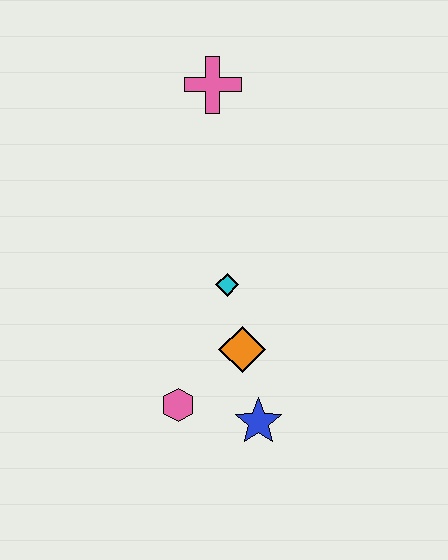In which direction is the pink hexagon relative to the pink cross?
The pink hexagon is below the pink cross.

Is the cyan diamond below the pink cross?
Yes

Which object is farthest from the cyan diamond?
The pink cross is farthest from the cyan diamond.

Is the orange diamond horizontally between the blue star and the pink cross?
Yes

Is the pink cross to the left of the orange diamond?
Yes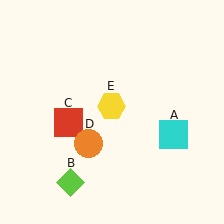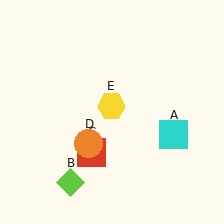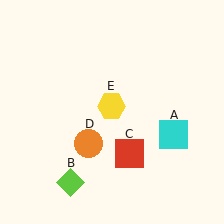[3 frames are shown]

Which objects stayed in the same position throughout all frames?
Cyan square (object A) and lime diamond (object B) and orange circle (object D) and yellow hexagon (object E) remained stationary.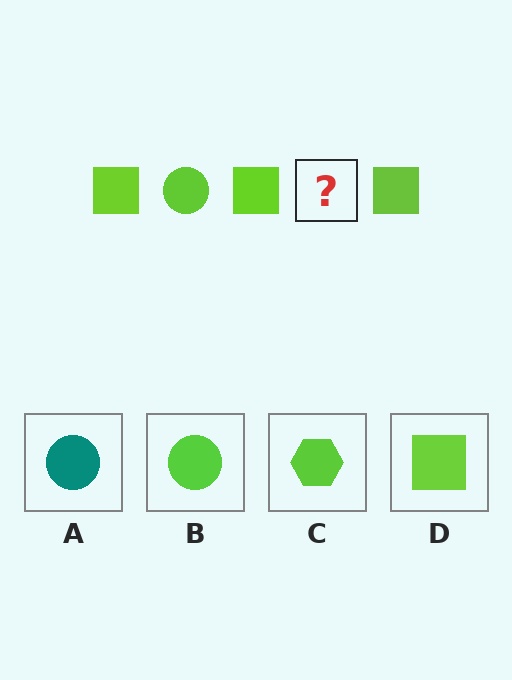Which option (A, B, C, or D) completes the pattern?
B.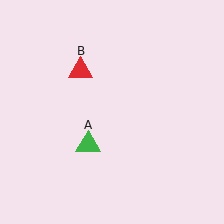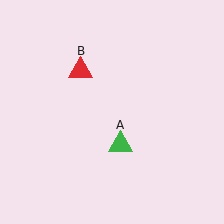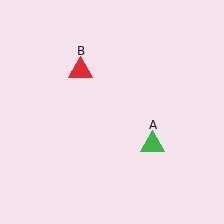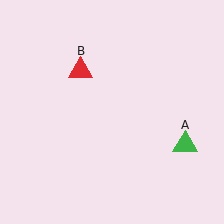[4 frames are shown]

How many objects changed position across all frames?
1 object changed position: green triangle (object A).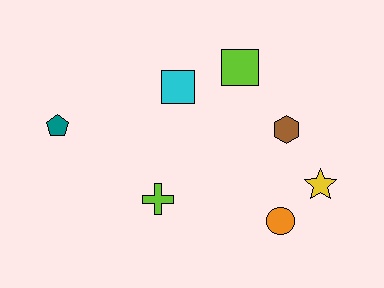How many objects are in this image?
There are 7 objects.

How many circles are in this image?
There is 1 circle.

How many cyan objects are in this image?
There is 1 cyan object.